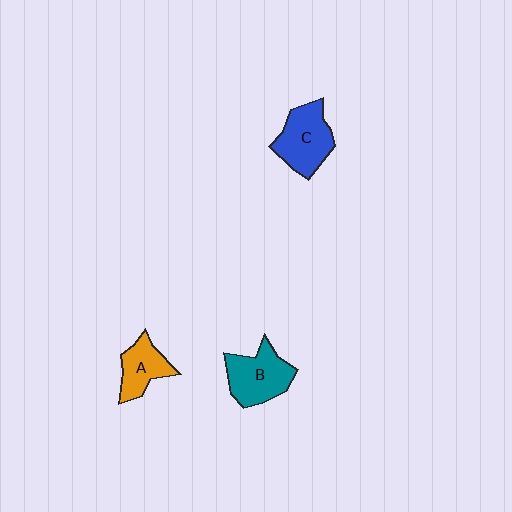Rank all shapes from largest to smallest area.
From largest to smallest: C (blue), B (teal), A (orange).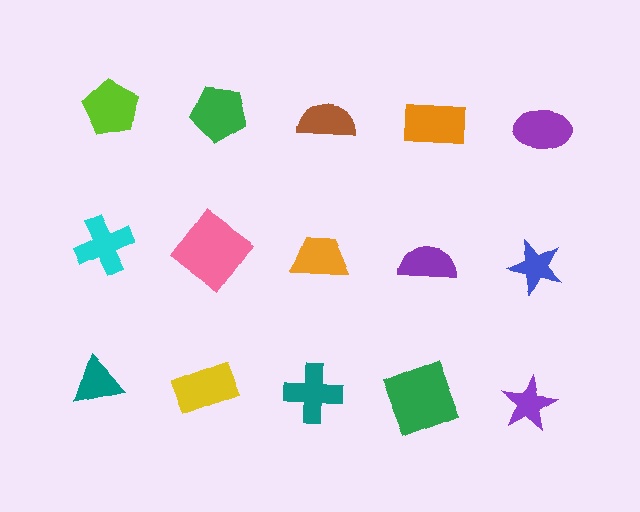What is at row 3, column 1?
A teal triangle.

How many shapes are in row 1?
5 shapes.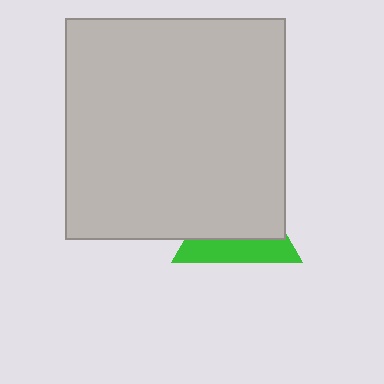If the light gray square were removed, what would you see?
You would see the complete green triangle.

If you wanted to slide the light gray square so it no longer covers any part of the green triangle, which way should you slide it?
Slide it up — that is the most direct way to separate the two shapes.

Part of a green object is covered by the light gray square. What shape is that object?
It is a triangle.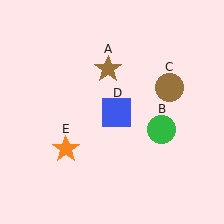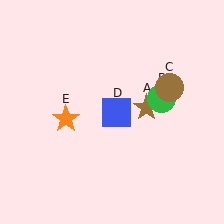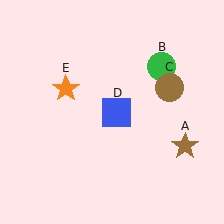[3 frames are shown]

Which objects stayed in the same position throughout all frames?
Brown circle (object C) and blue square (object D) remained stationary.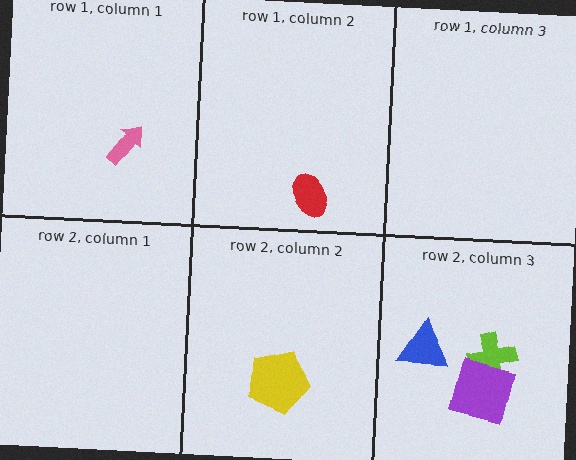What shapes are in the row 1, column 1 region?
The pink arrow.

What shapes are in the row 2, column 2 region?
The yellow pentagon.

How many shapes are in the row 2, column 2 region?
1.